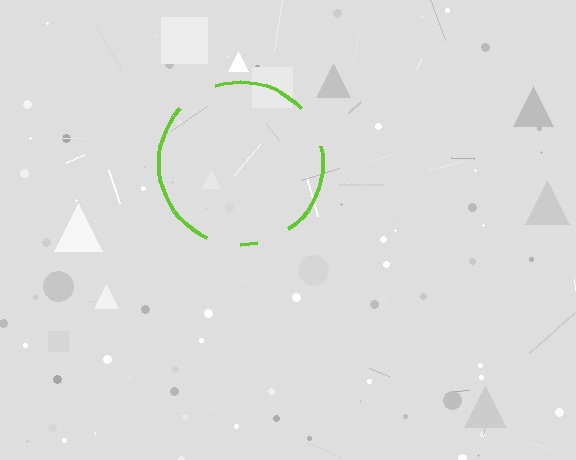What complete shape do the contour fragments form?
The contour fragments form a circle.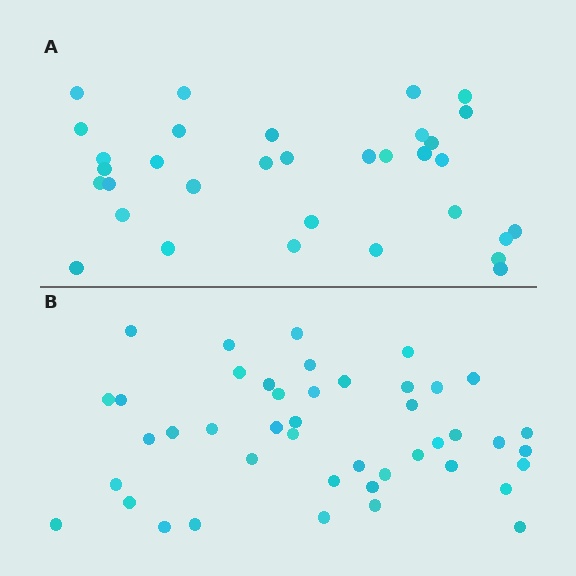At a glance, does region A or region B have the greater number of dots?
Region B (the bottom region) has more dots.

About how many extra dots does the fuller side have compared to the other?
Region B has roughly 12 or so more dots than region A.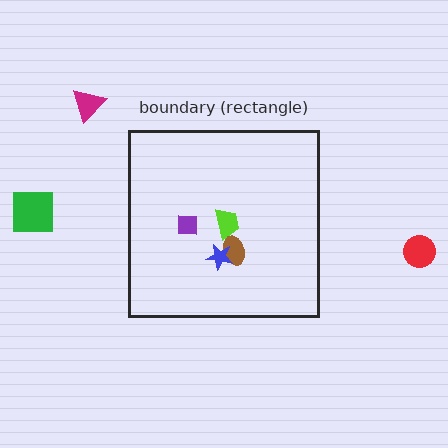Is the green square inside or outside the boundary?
Outside.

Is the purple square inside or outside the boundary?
Inside.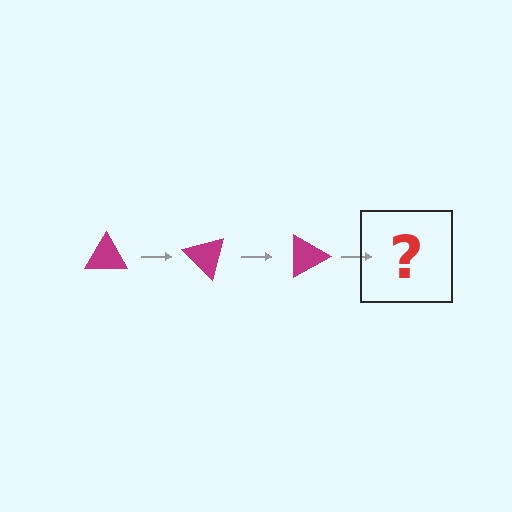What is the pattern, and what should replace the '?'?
The pattern is that the triangle rotates 45 degrees each step. The '?' should be a magenta triangle rotated 135 degrees.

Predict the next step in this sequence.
The next step is a magenta triangle rotated 135 degrees.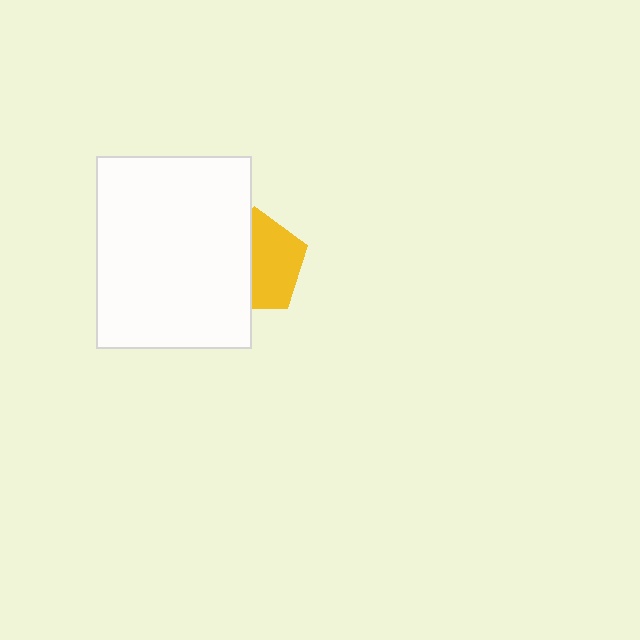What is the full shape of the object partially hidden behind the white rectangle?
The partially hidden object is a yellow pentagon.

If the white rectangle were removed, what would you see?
You would see the complete yellow pentagon.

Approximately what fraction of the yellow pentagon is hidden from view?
Roughly 46% of the yellow pentagon is hidden behind the white rectangle.